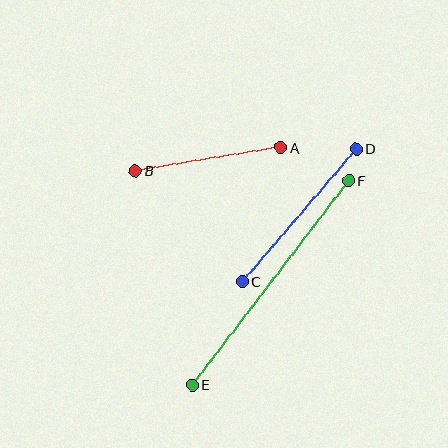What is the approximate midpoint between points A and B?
The midpoint is at approximately (208, 159) pixels.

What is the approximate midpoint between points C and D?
The midpoint is at approximately (299, 215) pixels.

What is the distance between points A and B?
The distance is approximately 147 pixels.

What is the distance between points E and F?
The distance is approximately 258 pixels.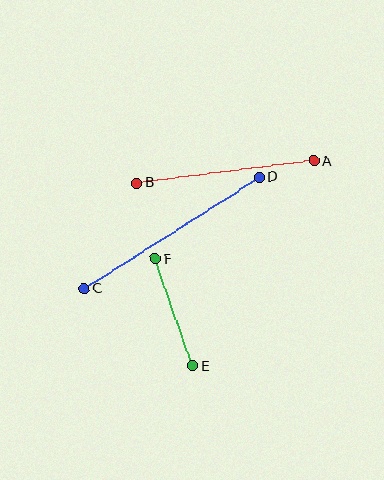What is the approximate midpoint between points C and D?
The midpoint is at approximately (172, 233) pixels.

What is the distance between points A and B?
The distance is approximately 178 pixels.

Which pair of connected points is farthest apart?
Points C and D are farthest apart.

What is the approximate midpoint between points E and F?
The midpoint is at approximately (174, 312) pixels.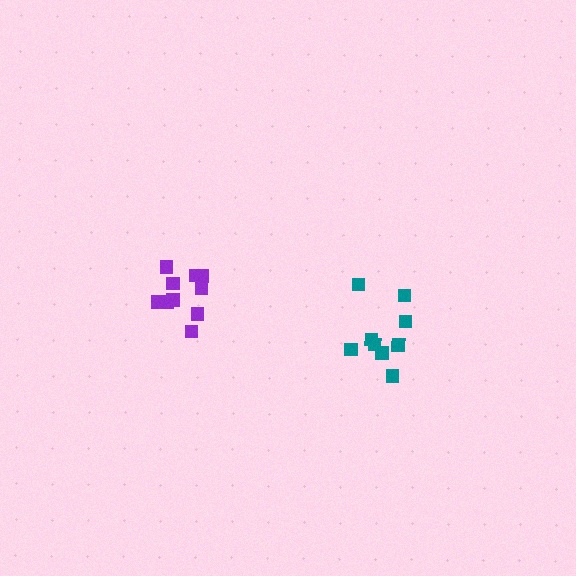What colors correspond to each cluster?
The clusters are colored: teal, purple.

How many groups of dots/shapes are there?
There are 2 groups.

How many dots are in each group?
Group 1: 9 dots, Group 2: 10 dots (19 total).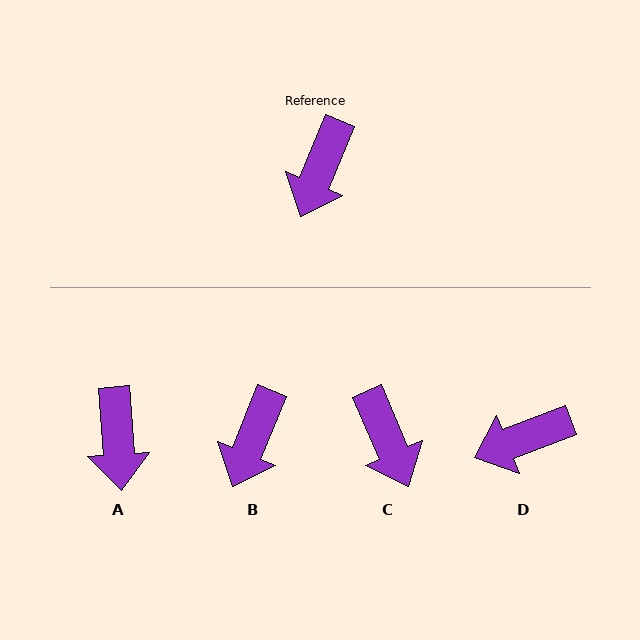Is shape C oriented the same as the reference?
No, it is off by about 46 degrees.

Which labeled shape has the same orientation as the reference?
B.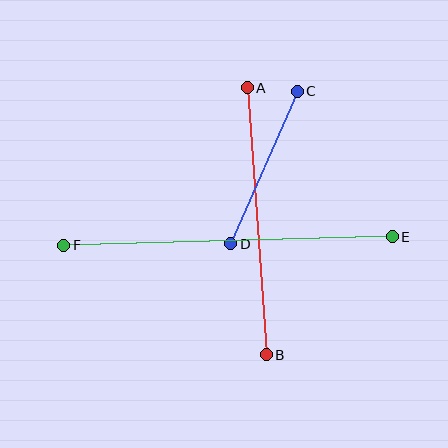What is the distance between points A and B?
The distance is approximately 268 pixels.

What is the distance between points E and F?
The distance is approximately 329 pixels.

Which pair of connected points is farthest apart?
Points E and F are farthest apart.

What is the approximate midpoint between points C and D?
The midpoint is at approximately (264, 167) pixels.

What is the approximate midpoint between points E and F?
The midpoint is at approximately (228, 241) pixels.